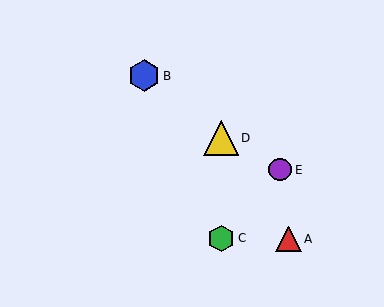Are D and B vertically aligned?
No, D is at x≈221 and B is at x≈144.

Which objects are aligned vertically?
Objects C, D are aligned vertically.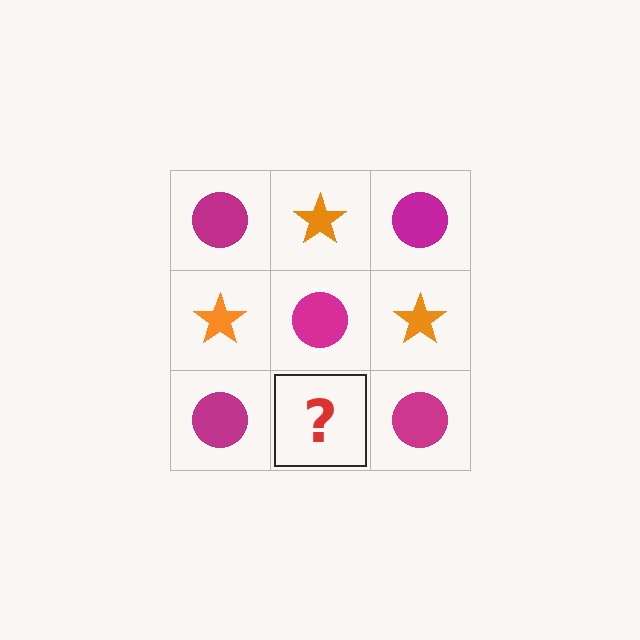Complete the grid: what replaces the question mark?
The question mark should be replaced with an orange star.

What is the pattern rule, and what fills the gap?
The rule is that it alternates magenta circle and orange star in a checkerboard pattern. The gap should be filled with an orange star.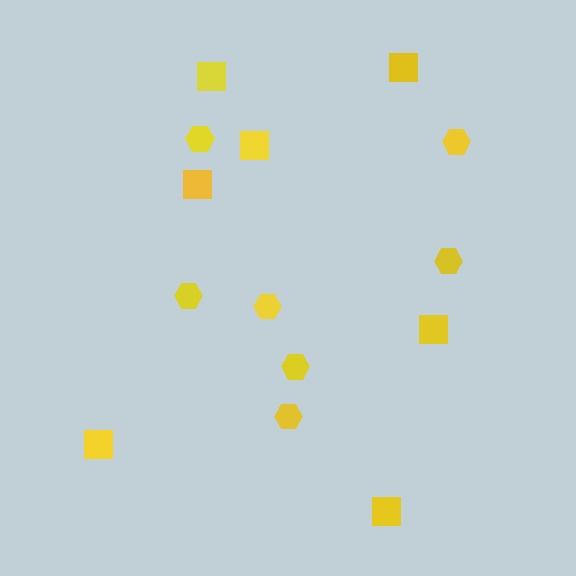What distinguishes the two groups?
There are 2 groups: one group of squares (7) and one group of hexagons (7).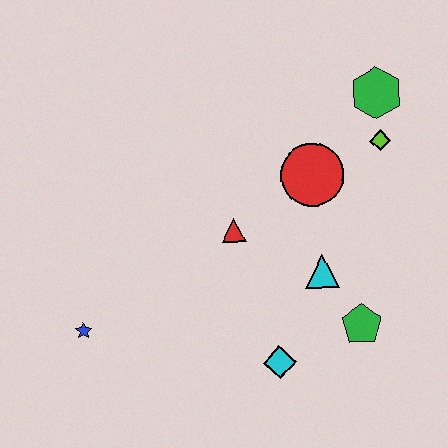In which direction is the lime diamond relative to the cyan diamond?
The lime diamond is above the cyan diamond.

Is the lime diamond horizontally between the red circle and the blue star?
No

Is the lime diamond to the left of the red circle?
No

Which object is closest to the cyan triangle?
The green pentagon is closest to the cyan triangle.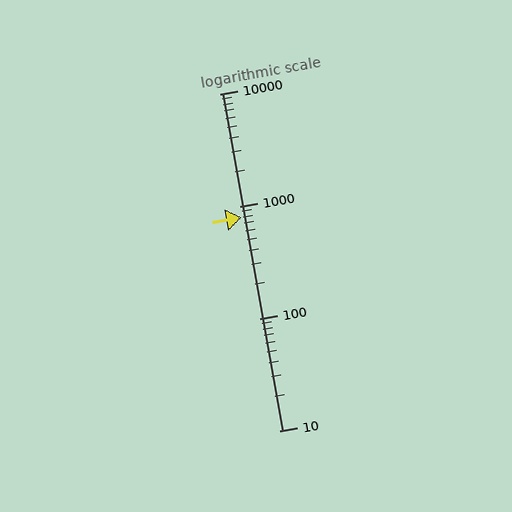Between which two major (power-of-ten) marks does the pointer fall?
The pointer is between 100 and 1000.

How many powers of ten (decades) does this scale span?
The scale spans 3 decades, from 10 to 10000.